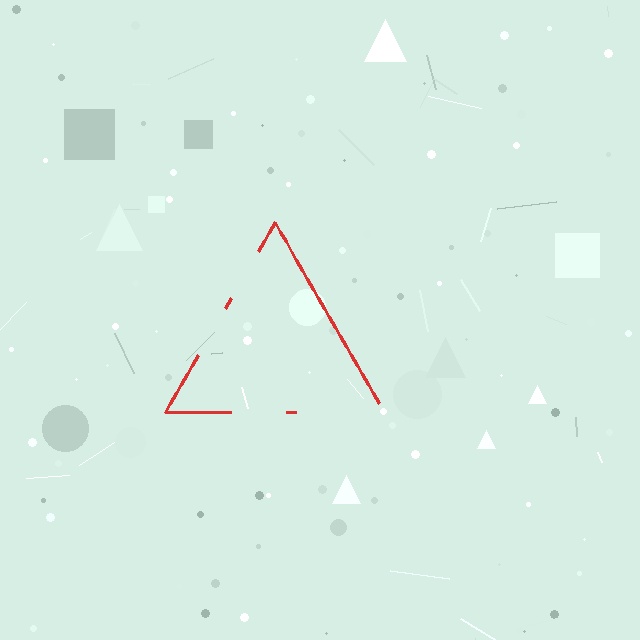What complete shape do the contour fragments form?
The contour fragments form a triangle.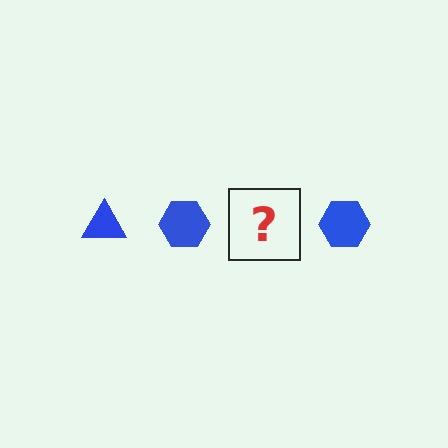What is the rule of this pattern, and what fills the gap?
The rule is that the pattern cycles through triangle, hexagon shapes in blue. The gap should be filled with a blue triangle.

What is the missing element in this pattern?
The missing element is a blue triangle.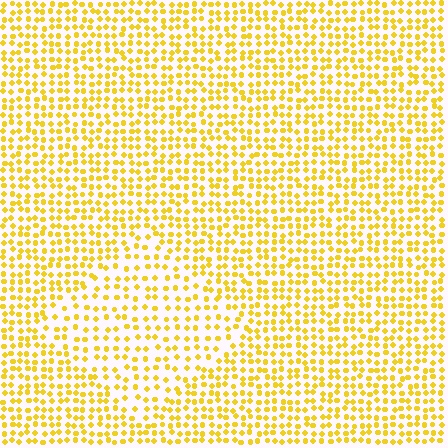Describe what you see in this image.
The image contains small yellow elements arranged at two different densities. A diamond-shaped region is visible where the elements are less densely packed than the surrounding area.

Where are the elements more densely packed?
The elements are more densely packed outside the diamond boundary.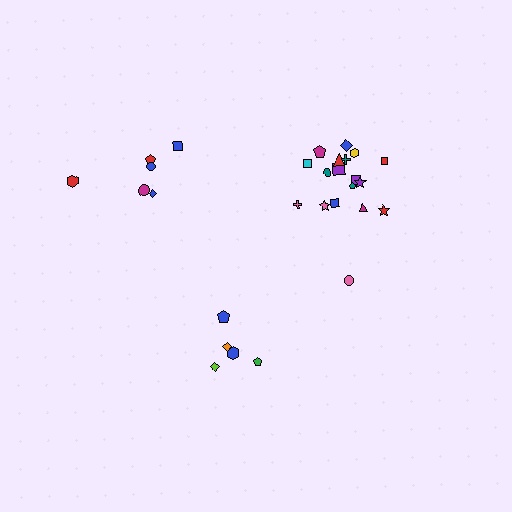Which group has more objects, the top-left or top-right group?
The top-right group.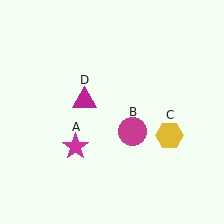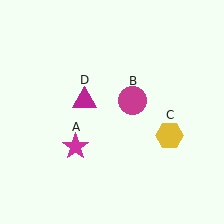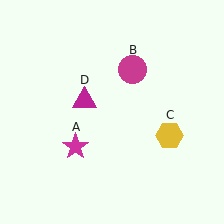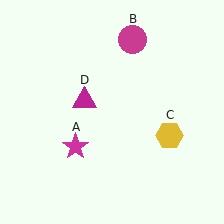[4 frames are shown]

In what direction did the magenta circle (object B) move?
The magenta circle (object B) moved up.